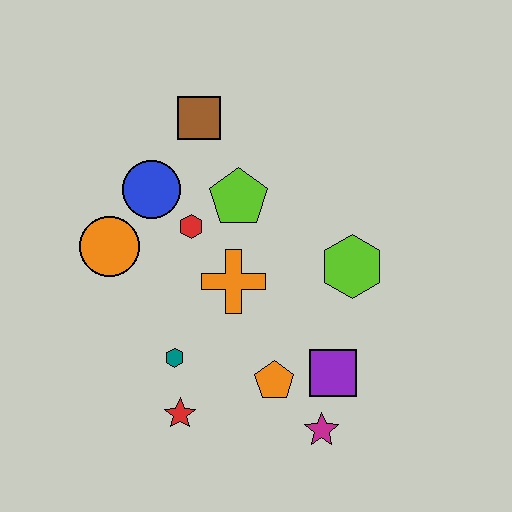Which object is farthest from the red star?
The brown square is farthest from the red star.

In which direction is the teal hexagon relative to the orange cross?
The teal hexagon is below the orange cross.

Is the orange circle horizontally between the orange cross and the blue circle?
No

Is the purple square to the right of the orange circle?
Yes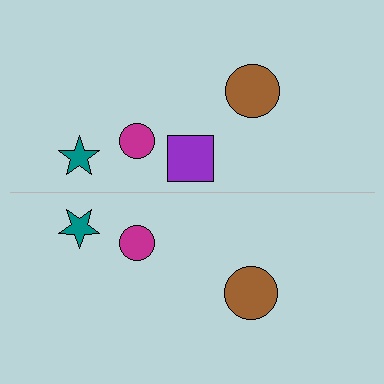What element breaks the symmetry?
A purple square is missing from the bottom side.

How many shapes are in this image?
There are 7 shapes in this image.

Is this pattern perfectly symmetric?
No, the pattern is not perfectly symmetric. A purple square is missing from the bottom side.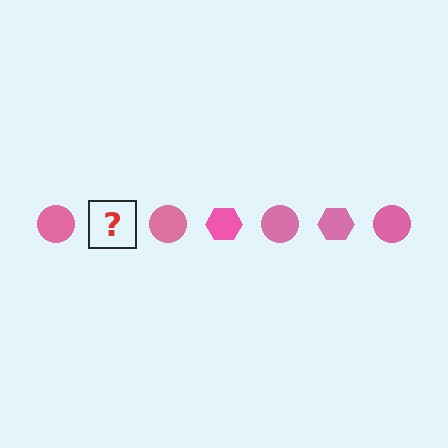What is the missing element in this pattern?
The missing element is a pink hexagon.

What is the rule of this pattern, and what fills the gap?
The rule is that the pattern cycles through circle, hexagon shapes in pink. The gap should be filled with a pink hexagon.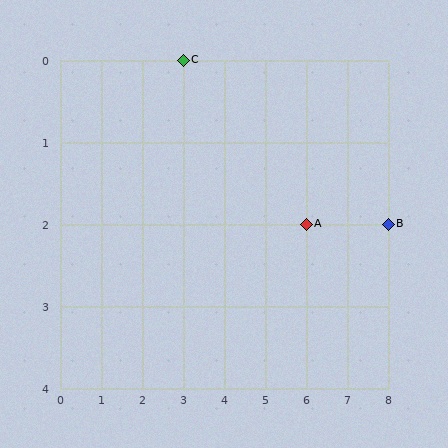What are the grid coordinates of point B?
Point B is at grid coordinates (8, 2).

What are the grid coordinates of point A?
Point A is at grid coordinates (6, 2).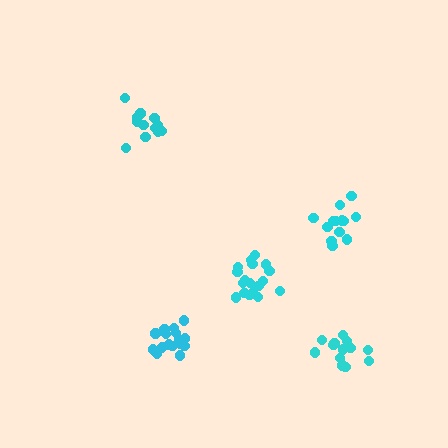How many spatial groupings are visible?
There are 5 spatial groupings.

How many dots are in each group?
Group 1: 18 dots, Group 2: 13 dots, Group 3: 13 dots, Group 4: 17 dots, Group 5: 13 dots (74 total).